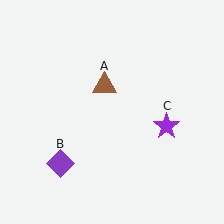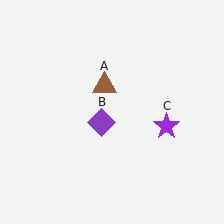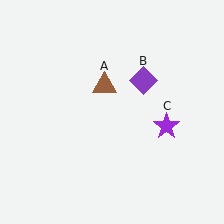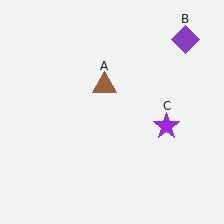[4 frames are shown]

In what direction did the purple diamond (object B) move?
The purple diamond (object B) moved up and to the right.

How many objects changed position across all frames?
1 object changed position: purple diamond (object B).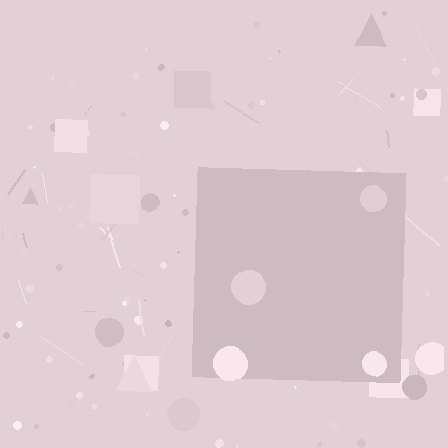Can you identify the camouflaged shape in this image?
The camouflaged shape is a square.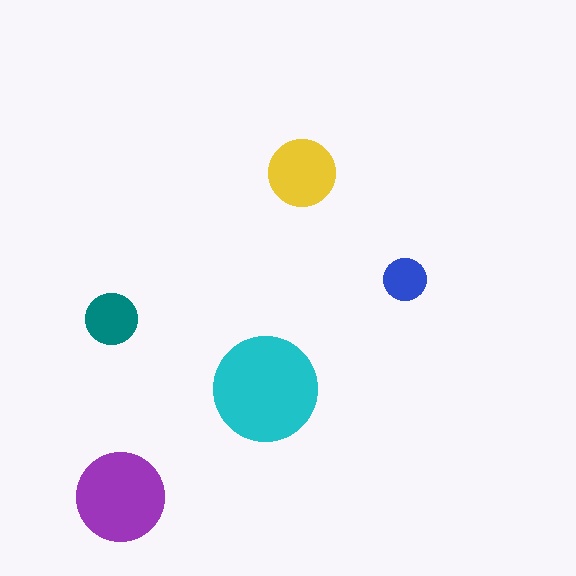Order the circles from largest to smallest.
the cyan one, the purple one, the yellow one, the teal one, the blue one.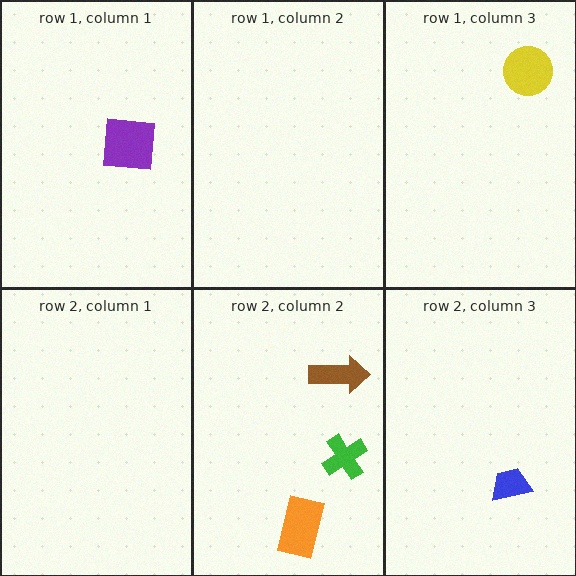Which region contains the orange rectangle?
The row 2, column 2 region.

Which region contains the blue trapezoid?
The row 2, column 3 region.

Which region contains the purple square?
The row 1, column 1 region.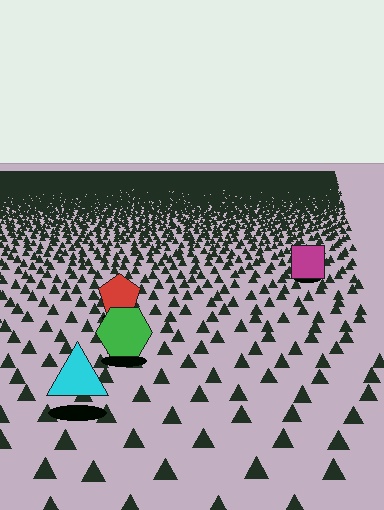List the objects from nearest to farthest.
From nearest to farthest: the cyan triangle, the green hexagon, the red pentagon, the magenta square.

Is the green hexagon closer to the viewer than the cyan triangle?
No. The cyan triangle is closer — you can tell from the texture gradient: the ground texture is coarser near it.